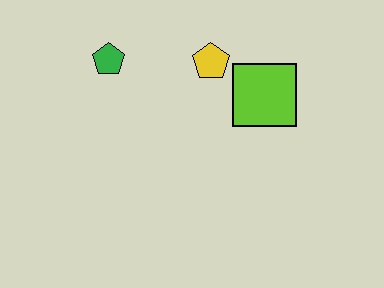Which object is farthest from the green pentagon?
The lime square is farthest from the green pentagon.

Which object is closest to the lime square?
The yellow pentagon is closest to the lime square.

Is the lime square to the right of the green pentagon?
Yes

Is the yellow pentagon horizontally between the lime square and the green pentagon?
Yes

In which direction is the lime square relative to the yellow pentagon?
The lime square is to the right of the yellow pentagon.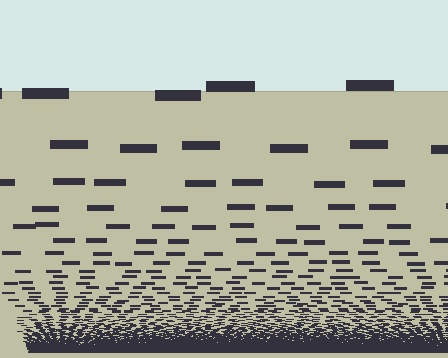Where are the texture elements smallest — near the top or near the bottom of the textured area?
Near the bottom.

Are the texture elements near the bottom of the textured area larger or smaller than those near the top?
Smaller. The gradient is inverted — elements near the bottom are smaller and denser.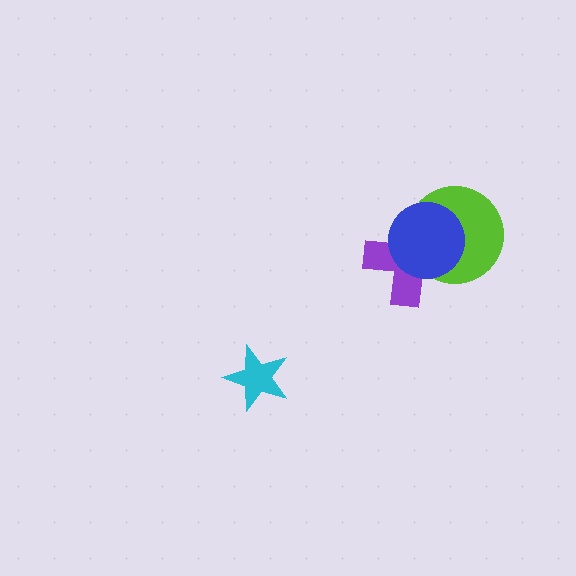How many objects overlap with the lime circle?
2 objects overlap with the lime circle.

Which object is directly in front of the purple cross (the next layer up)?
The lime circle is directly in front of the purple cross.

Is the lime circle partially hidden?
Yes, it is partially covered by another shape.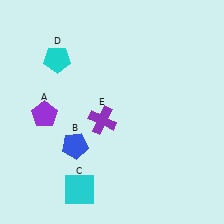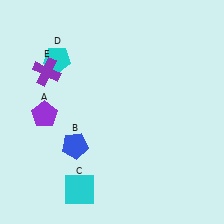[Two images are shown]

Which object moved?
The purple cross (E) moved left.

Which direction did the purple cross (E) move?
The purple cross (E) moved left.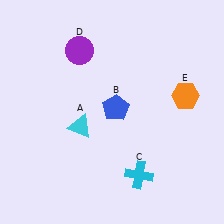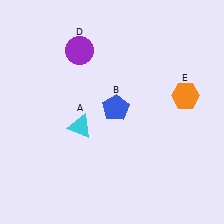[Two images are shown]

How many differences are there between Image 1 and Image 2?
There is 1 difference between the two images.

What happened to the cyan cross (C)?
The cyan cross (C) was removed in Image 2. It was in the bottom-right area of Image 1.